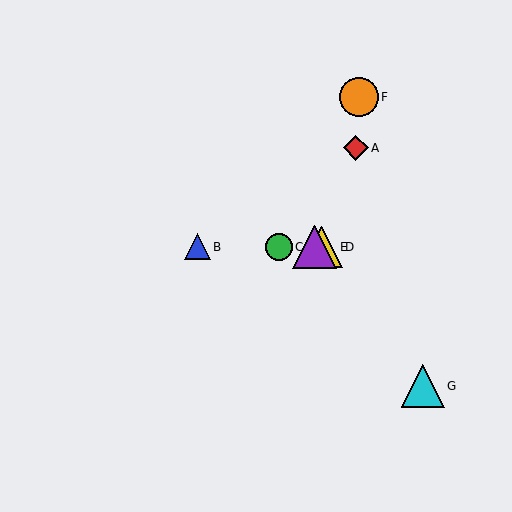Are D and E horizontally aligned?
Yes, both are at y≈247.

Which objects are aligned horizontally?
Objects B, C, D, E are aligned horizontally.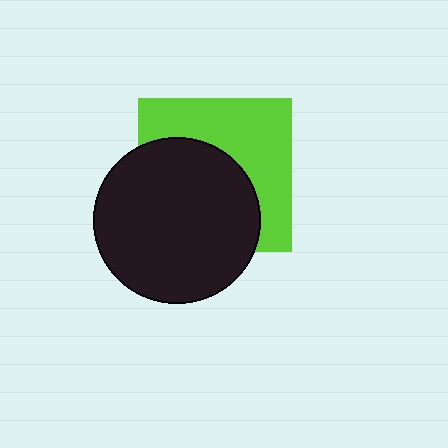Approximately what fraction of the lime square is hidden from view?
Roughly 53% of the lime square is hidden behind the black circle.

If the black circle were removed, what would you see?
You would see the complete lime square.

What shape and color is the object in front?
The object in front is a black circle.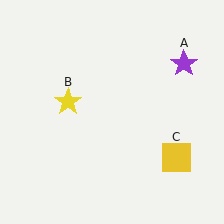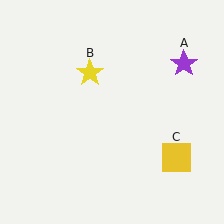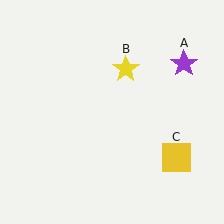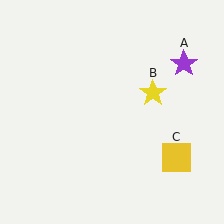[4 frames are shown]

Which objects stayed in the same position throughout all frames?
Purple star (object A) and yellow square (object C) remained stationary.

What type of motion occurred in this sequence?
The yellow star (object B) rotated clockwise around the center of the scene.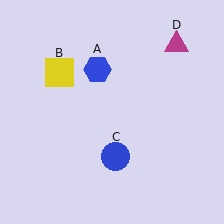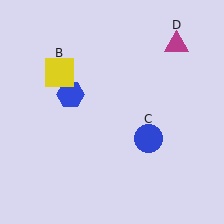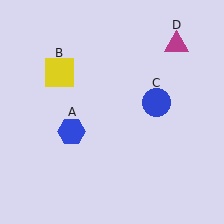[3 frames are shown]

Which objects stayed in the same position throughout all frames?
Yellow square (object B) and magenta triangle (object D) remained stationary.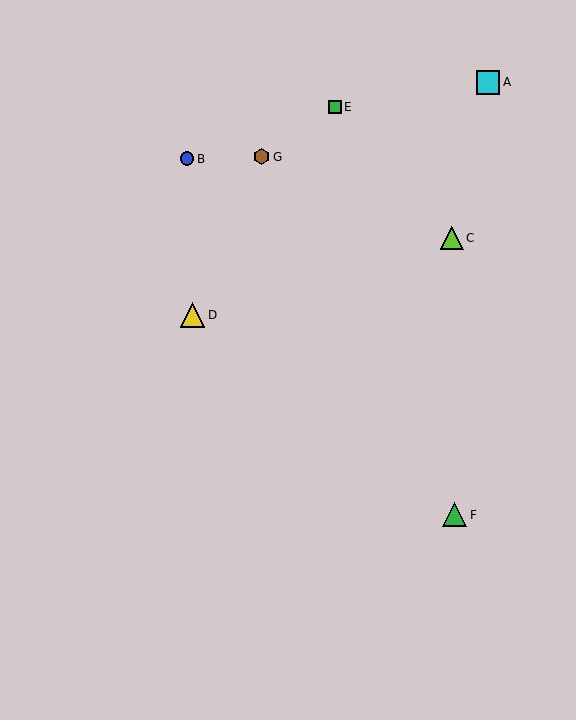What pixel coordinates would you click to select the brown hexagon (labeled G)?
Click at (262, 157) to select the brown hexagon G.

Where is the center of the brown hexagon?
The center of the brown hexagon is at (262, 157).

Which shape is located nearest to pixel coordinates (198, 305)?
The yellow triangle (labeled D) at (192, 315) is nearest to that location.